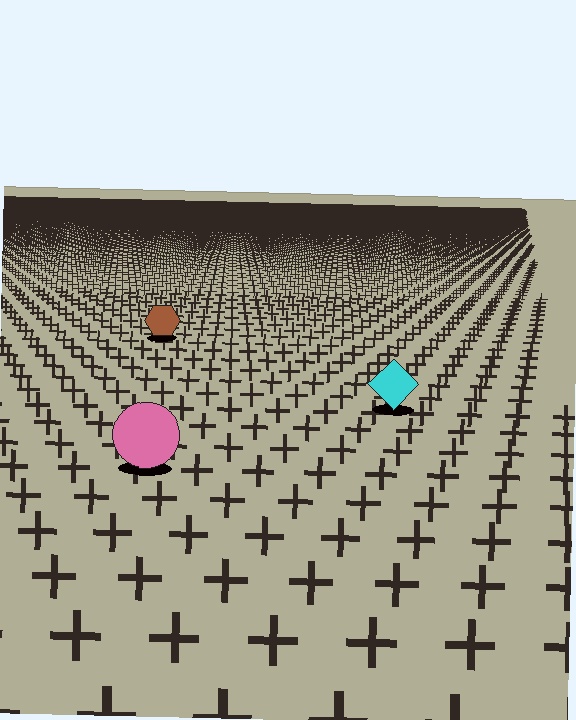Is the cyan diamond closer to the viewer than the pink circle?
No. The pink circle is closer — you can tell from the texture gradient: the ground texture is coarser near it.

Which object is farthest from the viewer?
The brown hexagon is farthest from the viewer. It appears smaller and the ground texture around it is denser.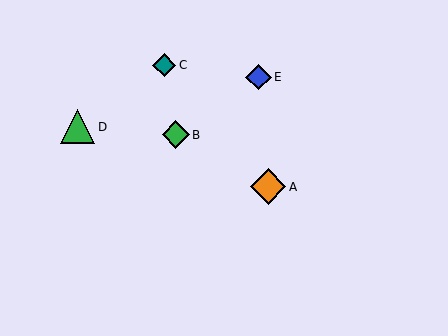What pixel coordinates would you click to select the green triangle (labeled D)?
Click at (78, 127) to select the green triangle D.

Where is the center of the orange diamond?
The center of the orange diamond is at (268, 187).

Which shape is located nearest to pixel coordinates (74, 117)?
The green triangle (labeled D) at (78, 127) is nearest to that location.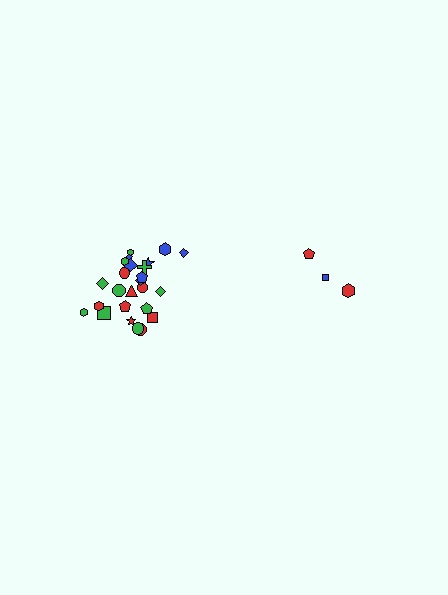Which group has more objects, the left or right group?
The left group.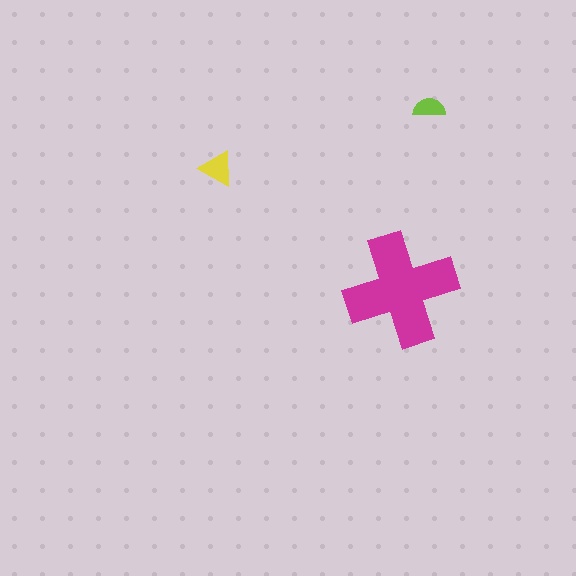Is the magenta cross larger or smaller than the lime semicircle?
Larger.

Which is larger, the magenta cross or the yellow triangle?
The magenta cross.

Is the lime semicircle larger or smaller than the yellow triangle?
Smaller.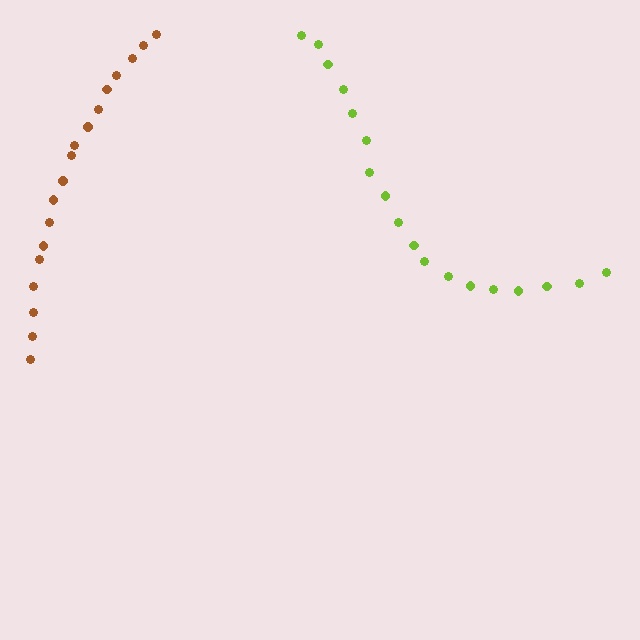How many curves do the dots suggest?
There are 2 distinct paths.